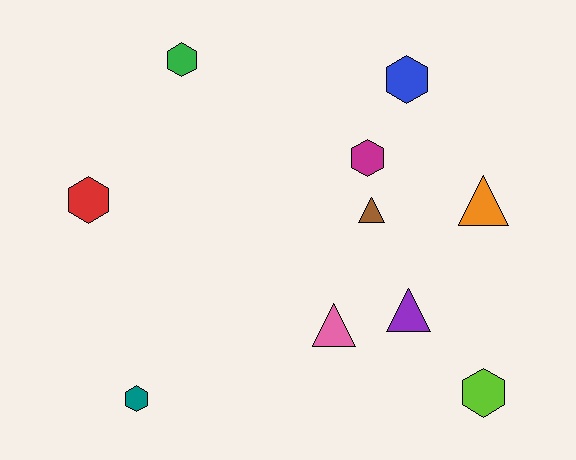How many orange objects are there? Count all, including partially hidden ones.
There is 1 orange object.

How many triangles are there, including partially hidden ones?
There are 4 triangles.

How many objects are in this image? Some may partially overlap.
There are 10 objects.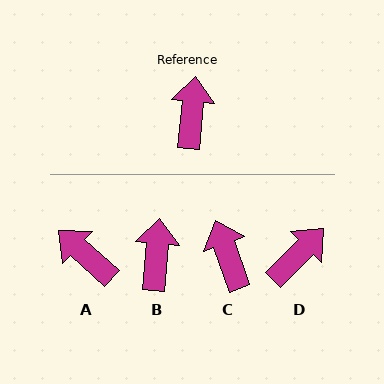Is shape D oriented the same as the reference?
No, it is off by about 40 degrees.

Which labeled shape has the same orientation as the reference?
B.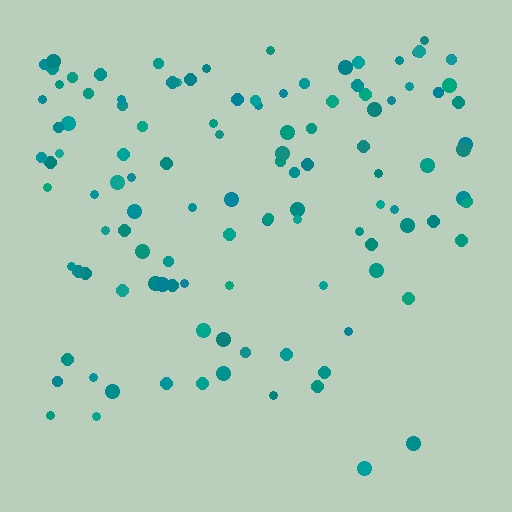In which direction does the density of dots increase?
From bottom to top, with the top side densest.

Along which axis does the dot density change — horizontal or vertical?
Vertical.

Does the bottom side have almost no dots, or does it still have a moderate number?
Still a moderate number, just noticeably fewer than the top.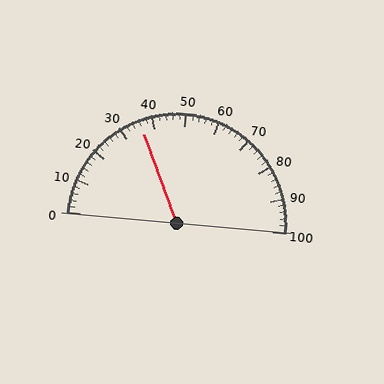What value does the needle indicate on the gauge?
The needle indicates approximately 36.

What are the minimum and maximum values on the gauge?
The gauge ranges from 0 to 100.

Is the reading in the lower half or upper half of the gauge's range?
The reading is in the lower half of the range (0 to 100).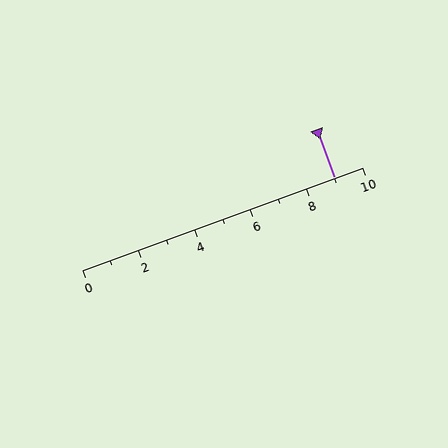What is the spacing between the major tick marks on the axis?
The major ticks are spaced 2 apart.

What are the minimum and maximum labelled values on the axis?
The axis runs from 0 to 10.